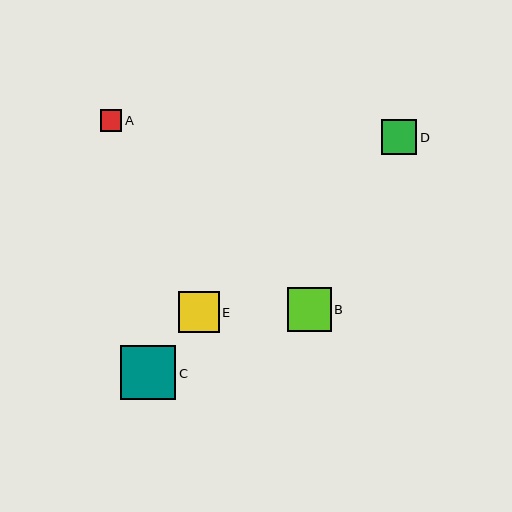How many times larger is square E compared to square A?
Square E is approximately 1.9 times the size of square A.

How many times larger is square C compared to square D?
Square C is approximately 1.6 times the size of square D.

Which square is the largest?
Square C is the largest with a size of approximately 55 pixels.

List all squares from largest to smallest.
From largest to smallest: C, B, E, D, A.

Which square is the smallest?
Square A is the smallest with a size of approximately 22 pixels.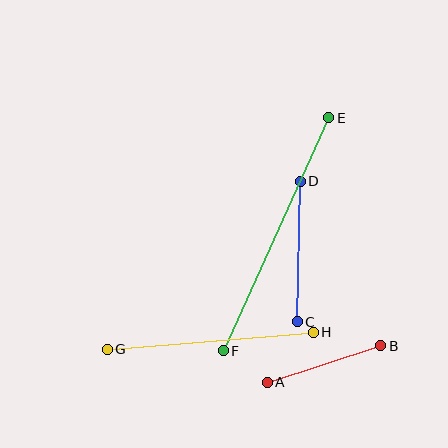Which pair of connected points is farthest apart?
Points E and F are farthest apart.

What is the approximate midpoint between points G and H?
The midpoint is at approximately (210, 341) pixels.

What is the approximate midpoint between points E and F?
The midpoint is at approximately (276, 234) pixels.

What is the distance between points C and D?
The distance is approximately 140 pixels.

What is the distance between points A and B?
The distance is approximately 119 pixels.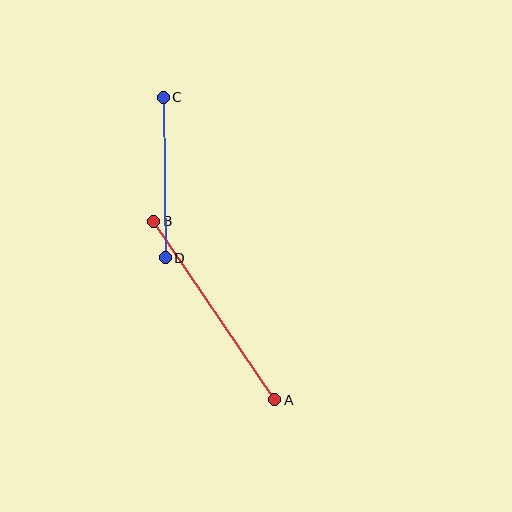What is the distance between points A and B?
The distance is approximately 215 pixels.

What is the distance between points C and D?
The distance is approximately 160 pixels.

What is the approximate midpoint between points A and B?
The midpoint is at approximately (214, 311) pixels.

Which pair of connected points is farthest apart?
Points A and B are farthest apart.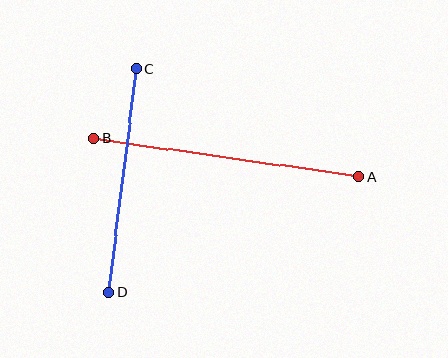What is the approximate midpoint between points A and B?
The midpoint is at approximately (226, 157) pixels.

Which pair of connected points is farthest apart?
Points A and B are farthest apart.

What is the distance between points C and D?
The distance is approximately 225 pixels.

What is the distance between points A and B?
The distance is approximately 268 pixels.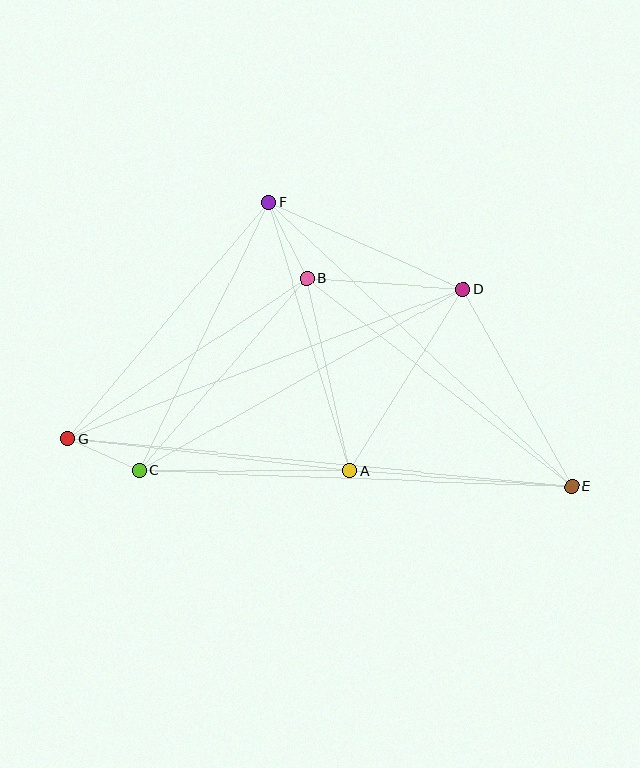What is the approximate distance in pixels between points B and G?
The distance between B and G is approximately 288 pixels.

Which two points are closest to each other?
Points C and G are closest to each other.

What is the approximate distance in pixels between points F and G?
The distance between F and G is approximately 310 pixels.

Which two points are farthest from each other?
Points E and G are farthest from each other.